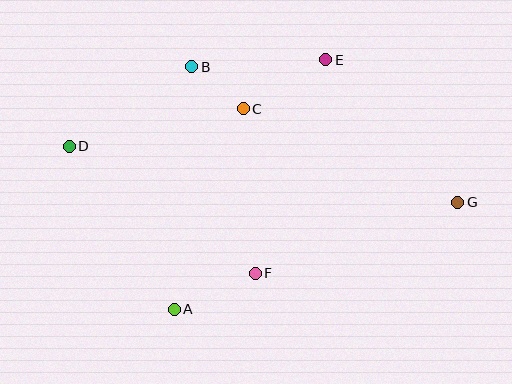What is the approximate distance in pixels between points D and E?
The distance between D and E is approximately 271 pixels.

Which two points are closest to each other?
Points B and C are closest to each other.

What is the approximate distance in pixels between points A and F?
The distance between A and F is approximately 89 pixels.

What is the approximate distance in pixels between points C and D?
The distance between C and D is approximately 178 pixels.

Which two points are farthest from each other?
Points D and G are farthest from each other.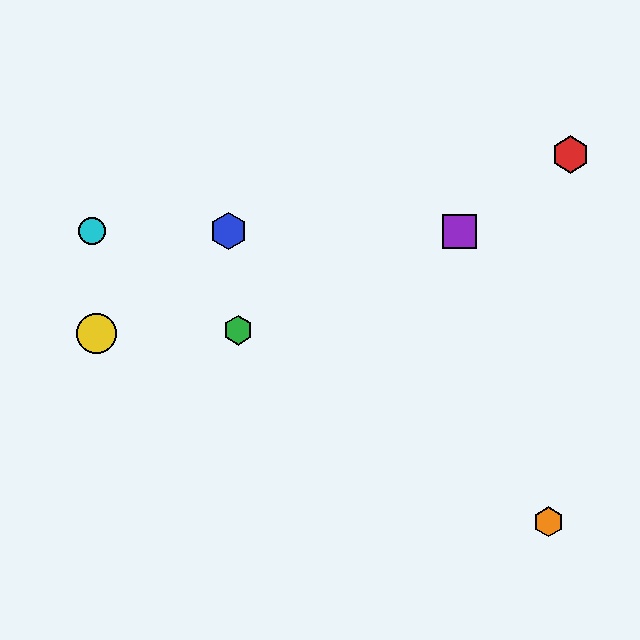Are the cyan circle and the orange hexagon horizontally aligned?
No, the cyan circle is at y≈231 and the orange hexagon is at y≈522.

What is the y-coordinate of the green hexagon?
The green hexagon is at y≈330.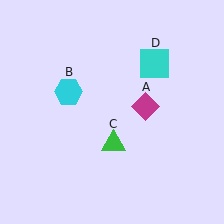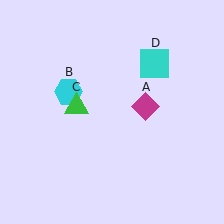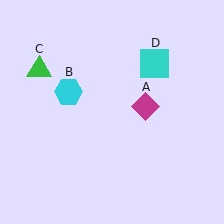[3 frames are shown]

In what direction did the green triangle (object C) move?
The green triangle (object C) moved up and to the left.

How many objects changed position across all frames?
1 object changed position: green triangle (object C).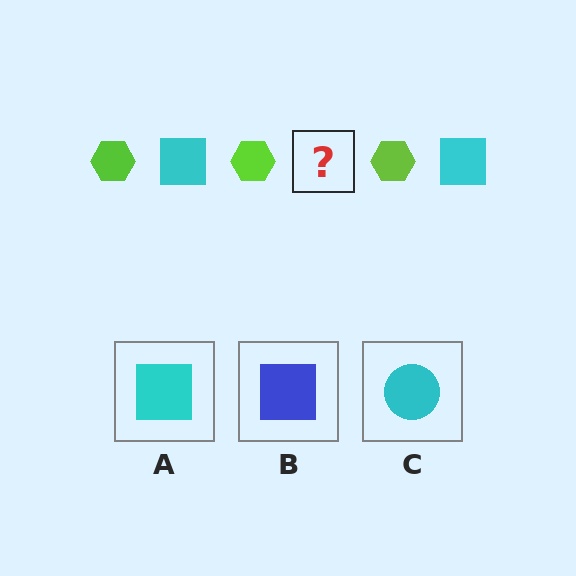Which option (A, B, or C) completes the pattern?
A.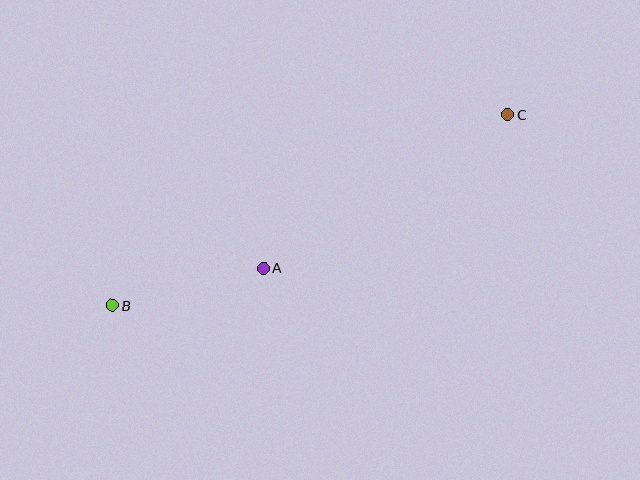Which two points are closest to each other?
Points A and B are closest to each other.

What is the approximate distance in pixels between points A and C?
The distance between A and C is approximately 288 pixels.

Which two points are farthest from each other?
Points B and C are farthest from each other.